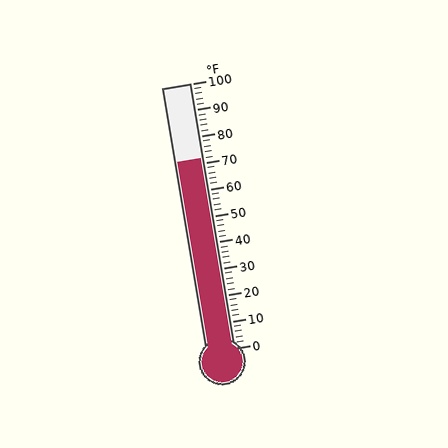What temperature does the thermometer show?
The thermometer shows approximately 72°F.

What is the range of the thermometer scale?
The thermometer scale ranges from 0°F to 100°F.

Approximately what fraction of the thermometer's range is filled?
The thermometer is filled to approximately 70% of its range.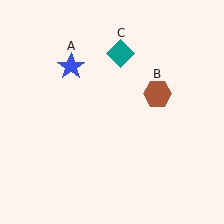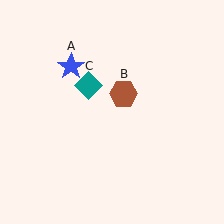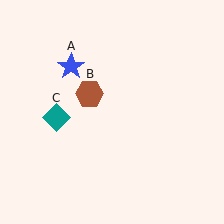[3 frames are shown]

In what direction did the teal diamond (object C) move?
The teal diamond (object C) moved down and to the left.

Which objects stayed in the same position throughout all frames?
Blue star (object A) remained stationary.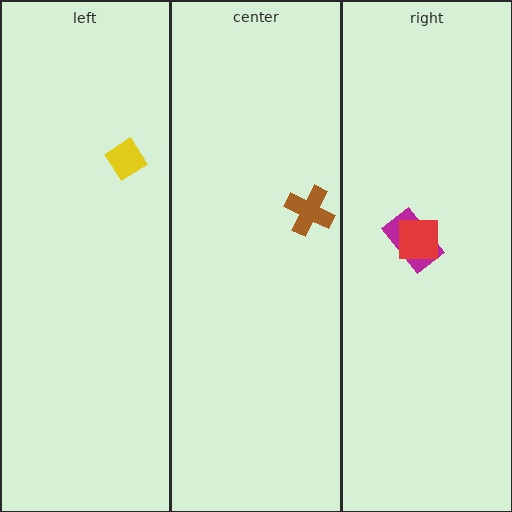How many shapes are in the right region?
2.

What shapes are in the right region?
The magenta rectangle, the red square.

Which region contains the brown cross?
The center region.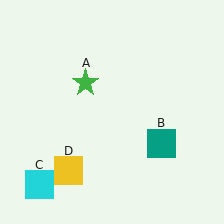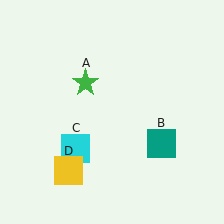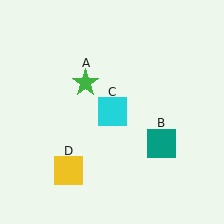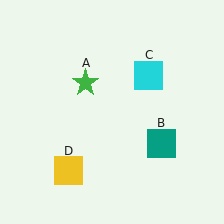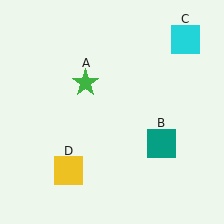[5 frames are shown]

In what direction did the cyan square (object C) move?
The cyan square (object C) moved up and to the right.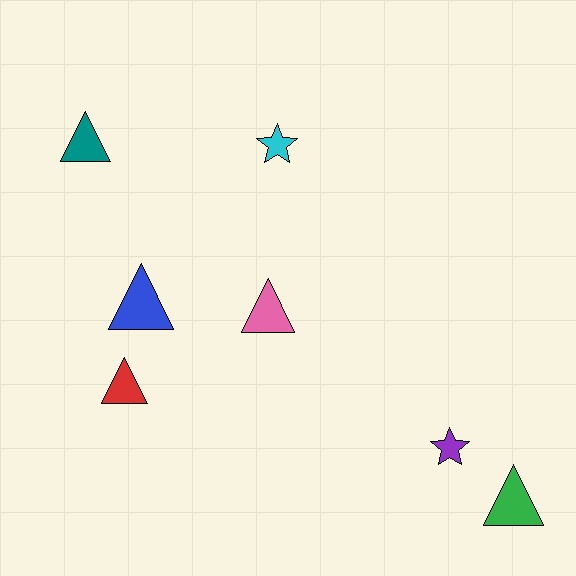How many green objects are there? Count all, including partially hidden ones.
There is 1 green object.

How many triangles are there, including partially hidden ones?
There are 5 triangles.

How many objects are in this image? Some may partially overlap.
There are 7 objects.